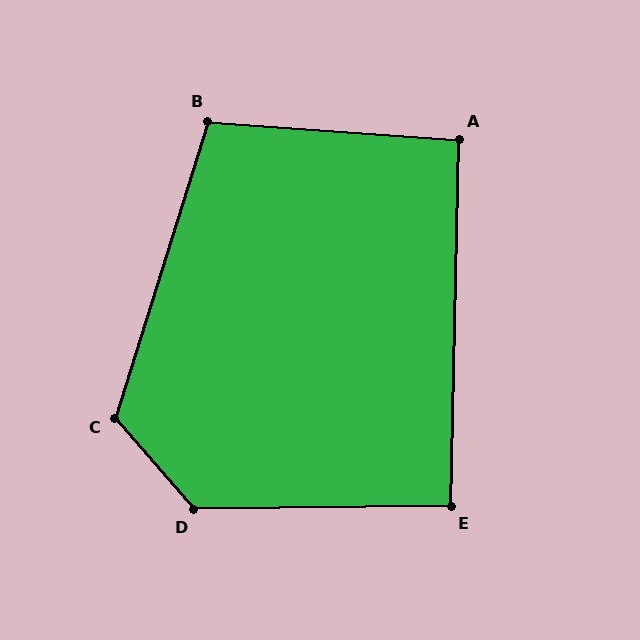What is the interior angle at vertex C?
Approximately 122 degrees (obtuse).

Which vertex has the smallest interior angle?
E, at approximately 92 degrees.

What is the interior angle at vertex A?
Approximately 93 degrees (approximately right).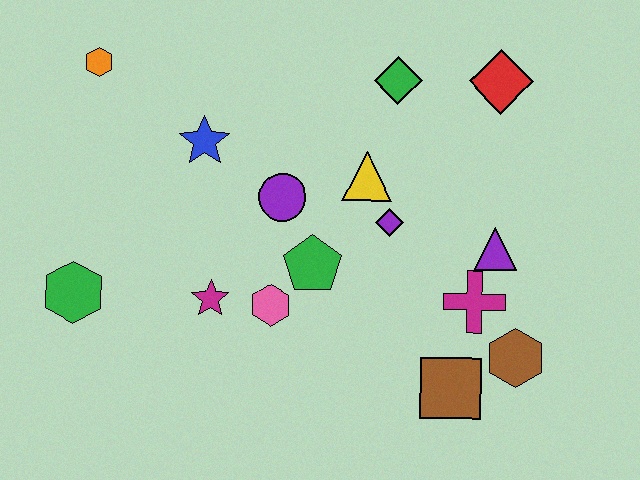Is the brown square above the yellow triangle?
No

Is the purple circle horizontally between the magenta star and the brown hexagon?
Yes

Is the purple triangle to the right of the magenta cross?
Yes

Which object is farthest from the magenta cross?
The orange hexagon is farthest from the magenta cross.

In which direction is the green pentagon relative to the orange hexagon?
The green pentagon is to the right of the orange hexagon.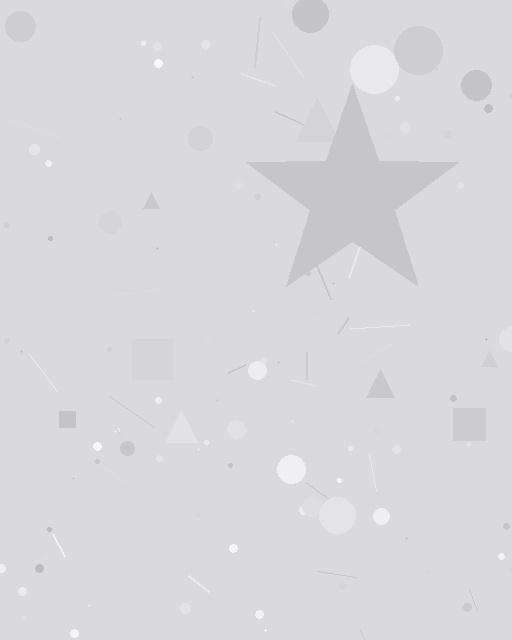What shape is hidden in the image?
A star is hidden in the image.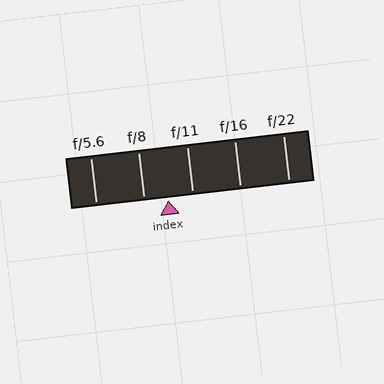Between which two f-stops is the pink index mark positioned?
The index mark is between f/8 and f/11.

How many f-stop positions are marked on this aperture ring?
There are 5 f-stop positions marked.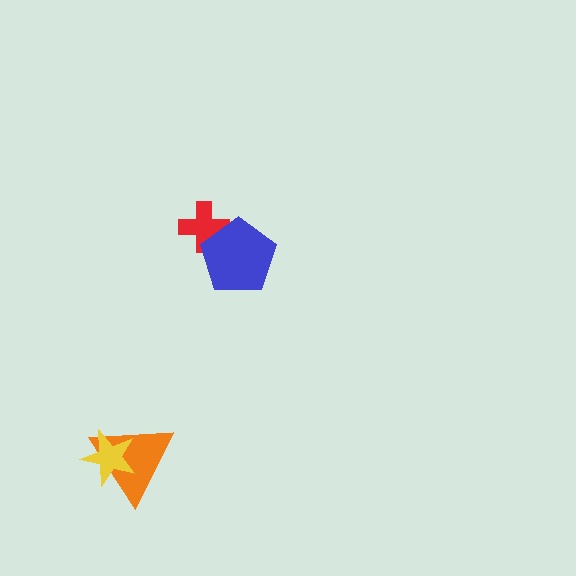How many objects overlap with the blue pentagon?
1 object overlaps with the blue pentagon.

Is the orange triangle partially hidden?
Yes, it is partially covered by another shape.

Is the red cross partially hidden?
Yes, it is partially covered by another shape.